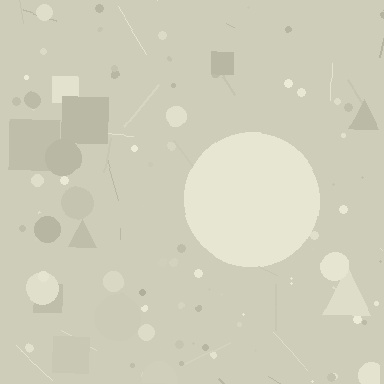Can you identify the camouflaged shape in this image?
The camouflaged shape is a circle.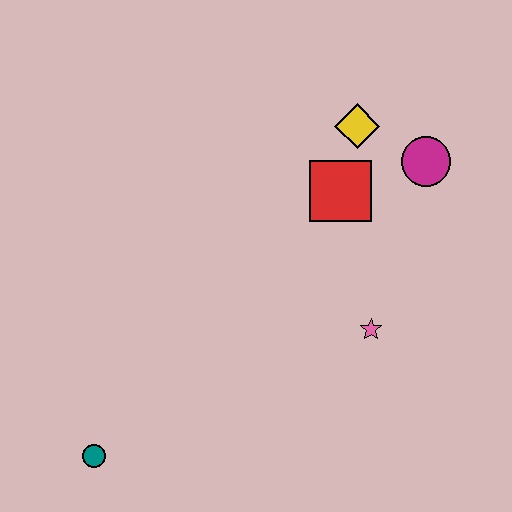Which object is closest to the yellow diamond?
The red square is closest to the yellow diamond.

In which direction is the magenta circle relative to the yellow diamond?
The magenta circle is to the right of the yellow diamond.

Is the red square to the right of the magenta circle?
No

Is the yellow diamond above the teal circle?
Yes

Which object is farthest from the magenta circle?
The teal circle is farthest from the magenta circle.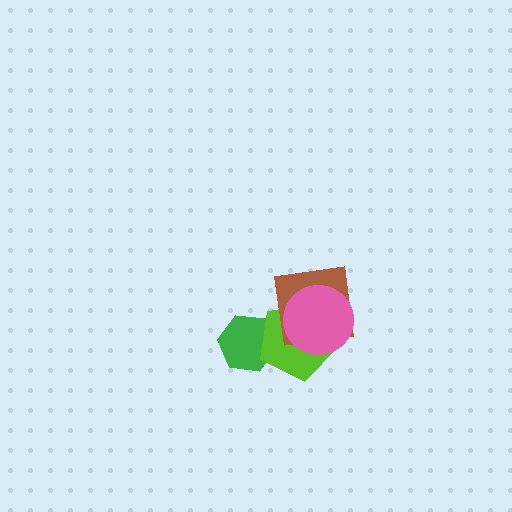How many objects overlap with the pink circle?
2 objects overlap with the pink circle.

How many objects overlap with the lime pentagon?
3 objects overlap with the lime pentagon.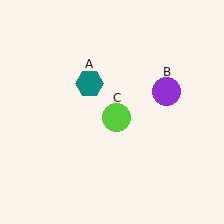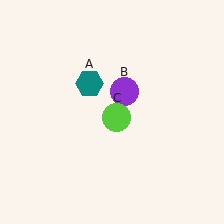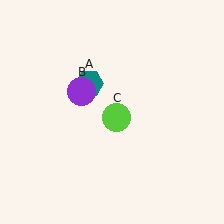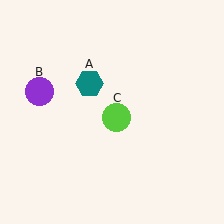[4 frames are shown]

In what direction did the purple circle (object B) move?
The purple circle (object B) moved left.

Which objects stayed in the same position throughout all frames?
Teal hexagon (object A) and lime circle (object C) remained stationary.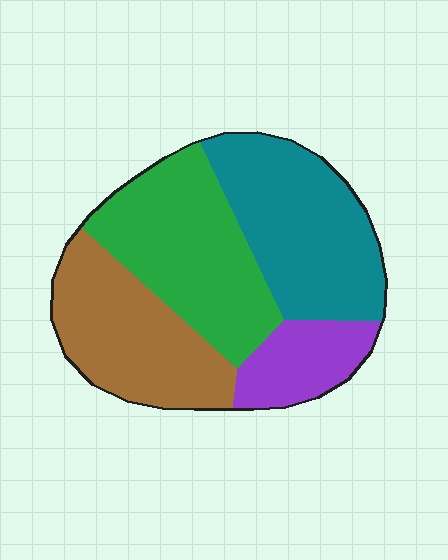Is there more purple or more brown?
Brown.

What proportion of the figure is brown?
Brown takes up between a quarter and a half of the figure.